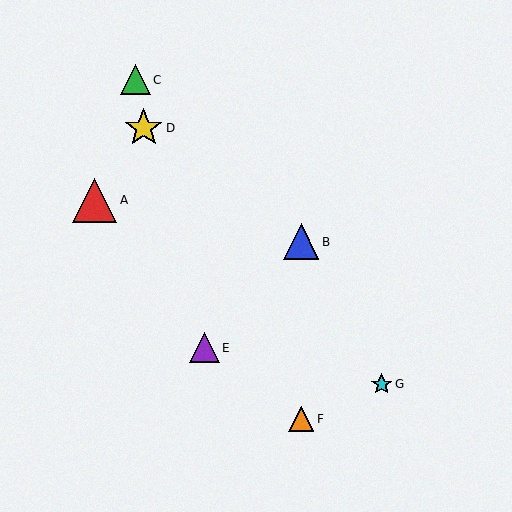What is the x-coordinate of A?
Object A is at x≈95.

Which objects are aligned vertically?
Objects B, F are aligned vertically.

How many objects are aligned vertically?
2 objects (B, F) are aligned vertically.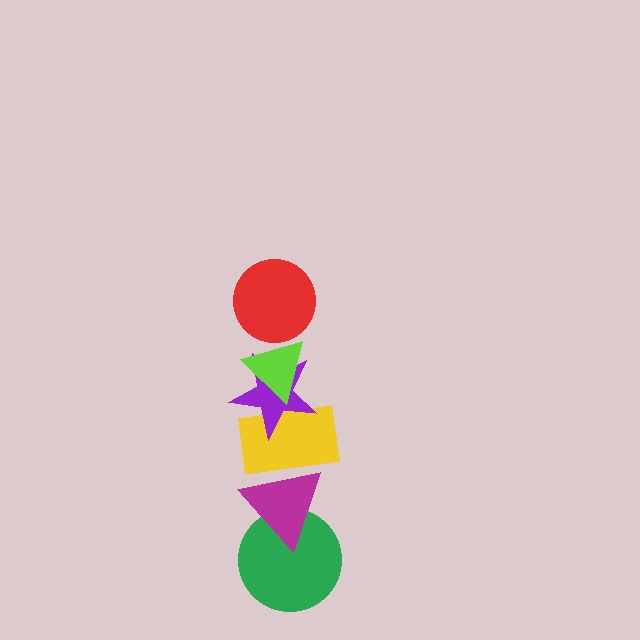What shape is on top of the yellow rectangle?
The purple star is on top of the yellow rectangle.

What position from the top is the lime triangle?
The lime triangle is 2nd from the top.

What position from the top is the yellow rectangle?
The yellow rectangle is 4th from the top.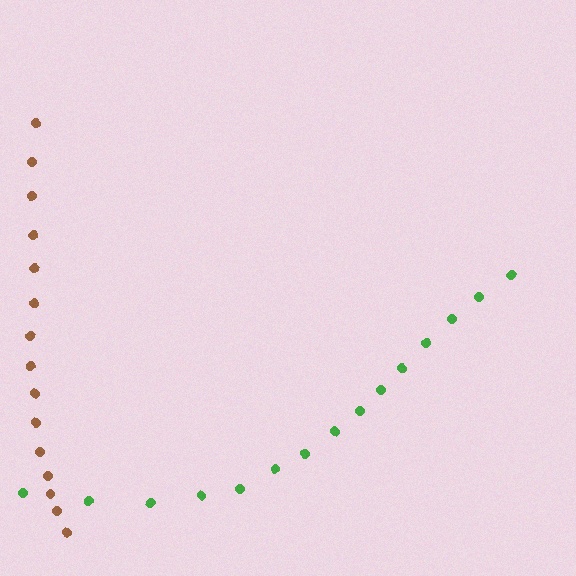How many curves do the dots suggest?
There are 2 distinct paths.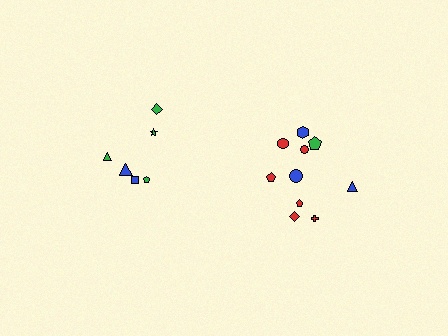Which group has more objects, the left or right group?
The right group.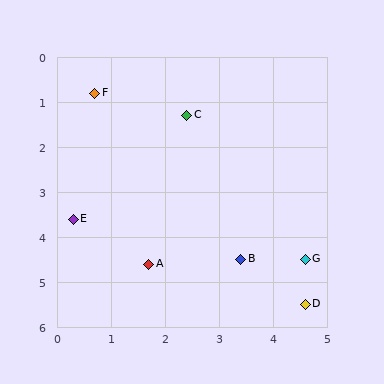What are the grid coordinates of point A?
Point A is at approximately (1.7, 4.6).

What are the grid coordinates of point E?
Point E is at approximately (0.3, 3.6).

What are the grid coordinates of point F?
Point F is at approximately (0.7, 0.8).